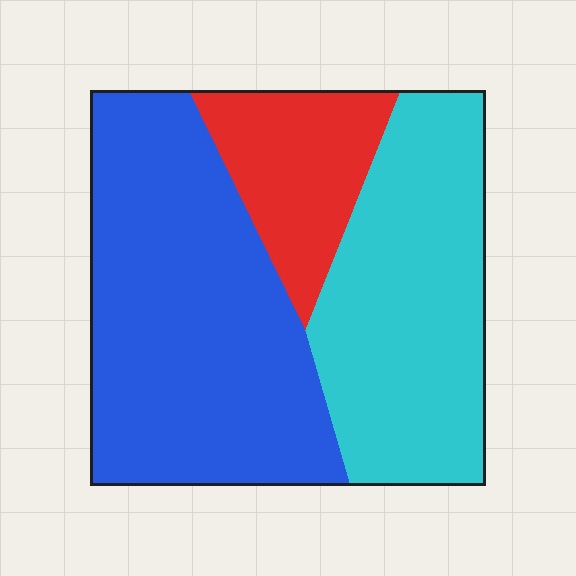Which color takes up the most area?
Blue, at roughly 50%.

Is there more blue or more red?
Blue.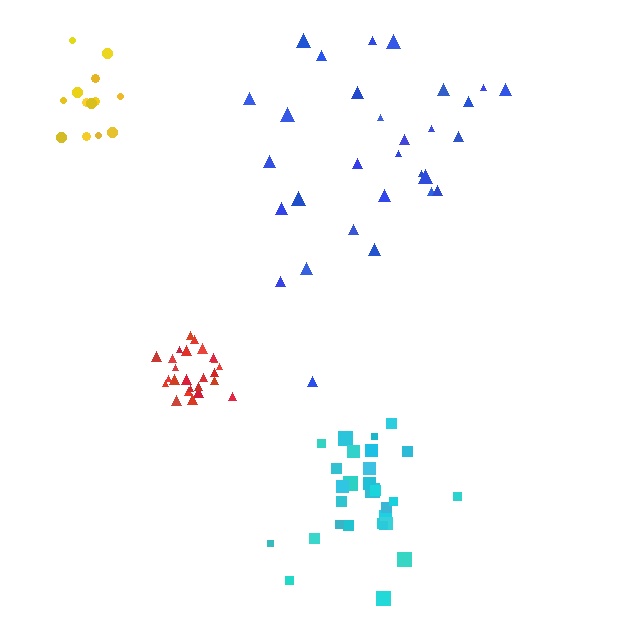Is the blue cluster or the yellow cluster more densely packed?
Yellow.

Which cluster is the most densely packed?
Red.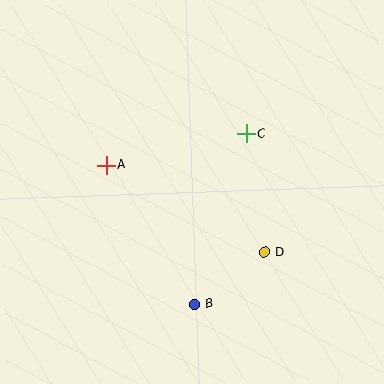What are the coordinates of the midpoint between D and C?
The midpoint between D and C is at (255, 193).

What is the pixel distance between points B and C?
The distance between B and C is 178 pixels.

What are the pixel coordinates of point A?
Point A is at (106, 165).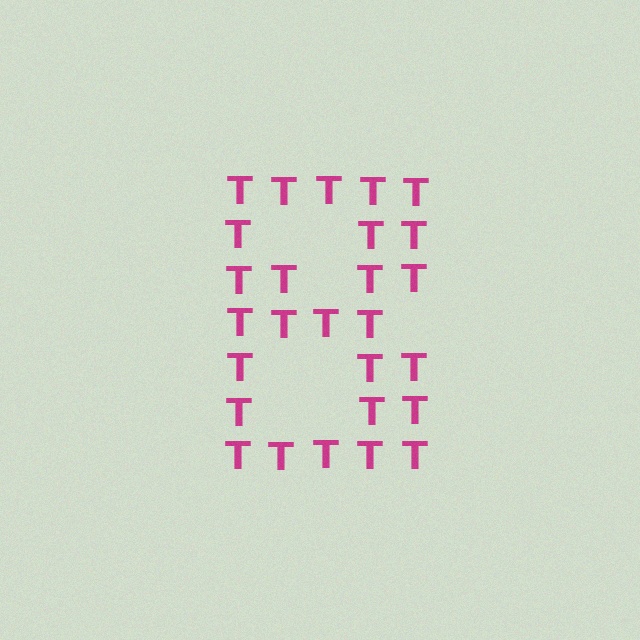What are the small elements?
The small elements are letter T's.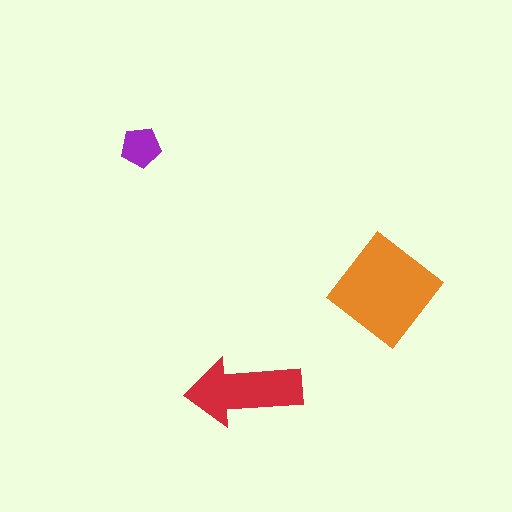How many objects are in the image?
There are 3 objects in the image.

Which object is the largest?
The orange diamond.